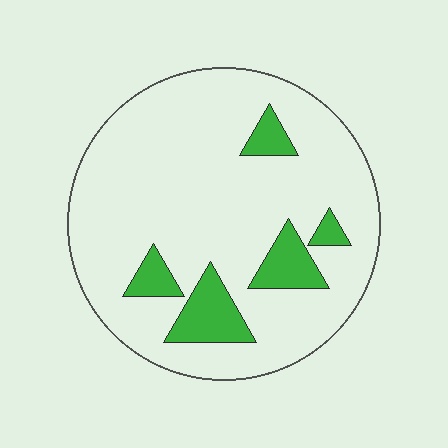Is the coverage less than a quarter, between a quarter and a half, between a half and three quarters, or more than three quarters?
Less than a quarter.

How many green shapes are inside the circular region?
5.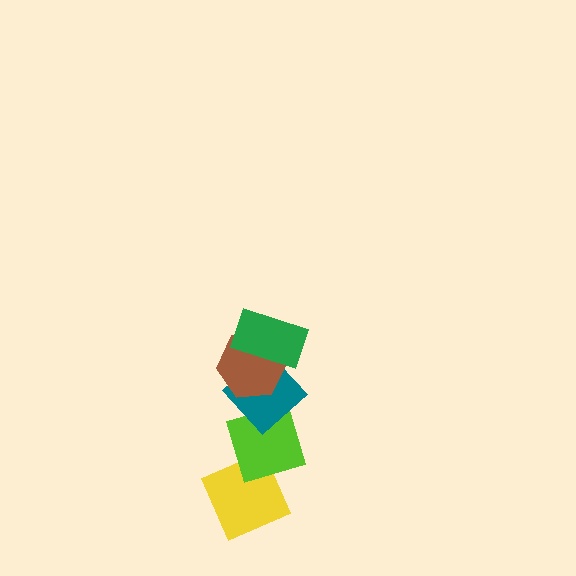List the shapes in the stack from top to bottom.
From top to bottom: the green rectangle, the brown hexagon, the teal diamond, the lime diamond, the yellow diamond.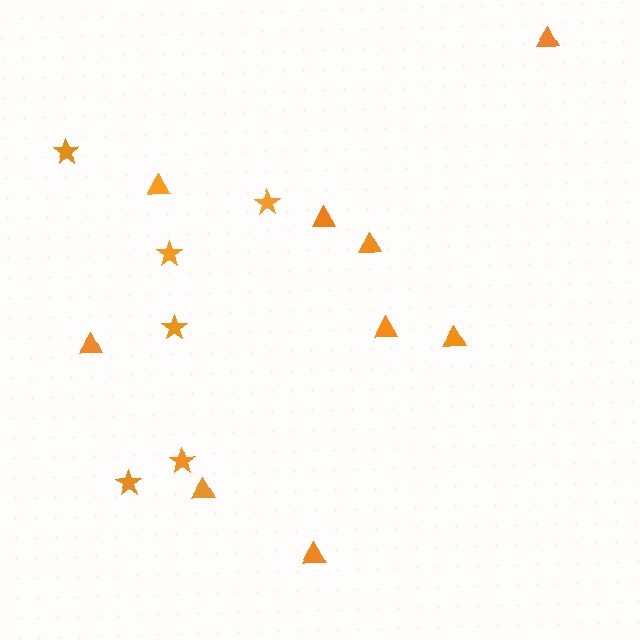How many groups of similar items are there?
There are 2 groups: one group of stars (6) and one group of triangles (9).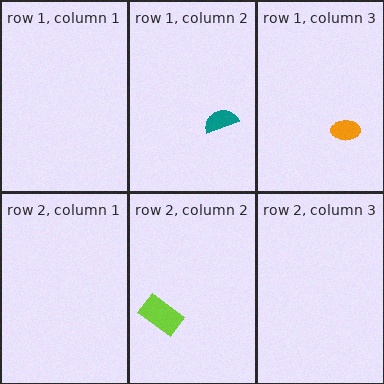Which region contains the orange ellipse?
The row 1, column 3 region.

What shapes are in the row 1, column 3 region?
The orange ellipse.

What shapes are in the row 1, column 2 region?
The teal semicircle.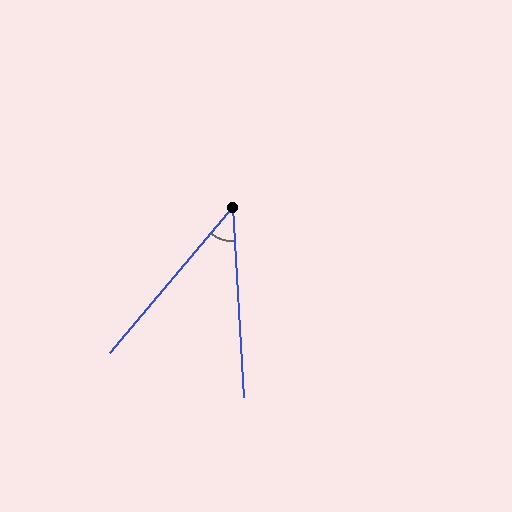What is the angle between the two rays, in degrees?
Approximately 44 degrees.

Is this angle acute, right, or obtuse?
It is acute.